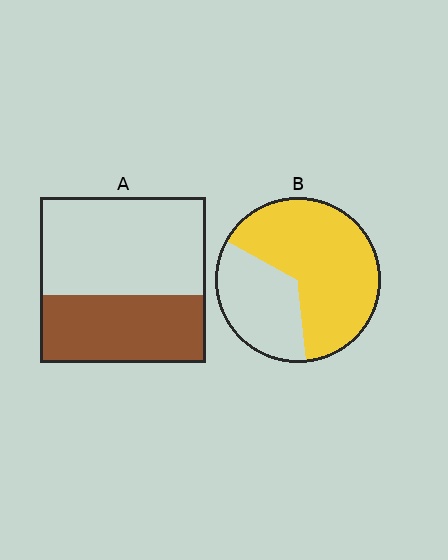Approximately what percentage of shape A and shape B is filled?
A is approximately 40% and B is approximately 65%.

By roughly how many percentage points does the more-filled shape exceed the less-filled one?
By roughly 25 percentage points (B over A).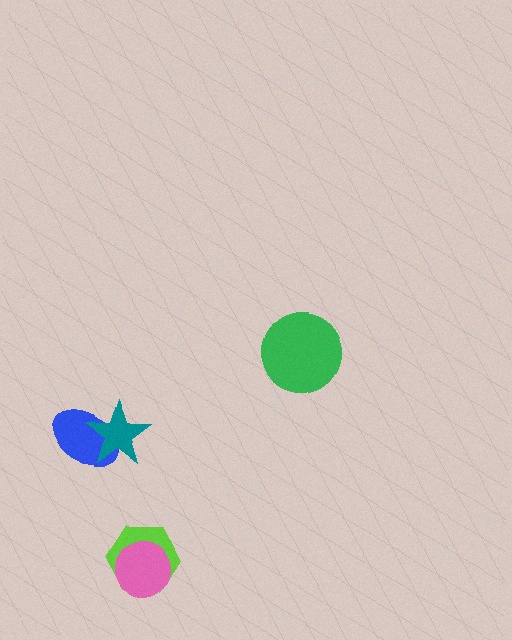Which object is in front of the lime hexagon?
The pink circle is in front of the lime hexagon.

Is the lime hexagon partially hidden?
Yes, it is partially covered by another shape.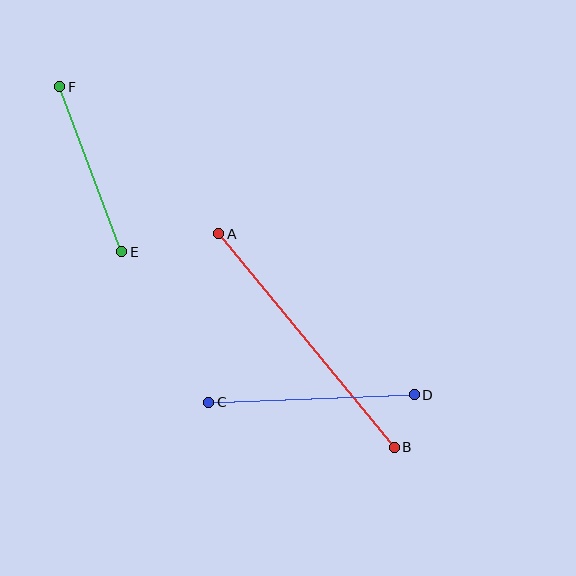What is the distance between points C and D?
The distance is approximately 206 pixels.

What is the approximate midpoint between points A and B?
The midpoint is at approximately (306, 341) pixels.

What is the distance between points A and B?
The distance is approximately 276 pixels.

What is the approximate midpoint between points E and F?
The midpoint is at approximately (91, 169) pixels.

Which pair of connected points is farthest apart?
Points A and B are farthest apart.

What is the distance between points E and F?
The distance is approximately 177 pixels.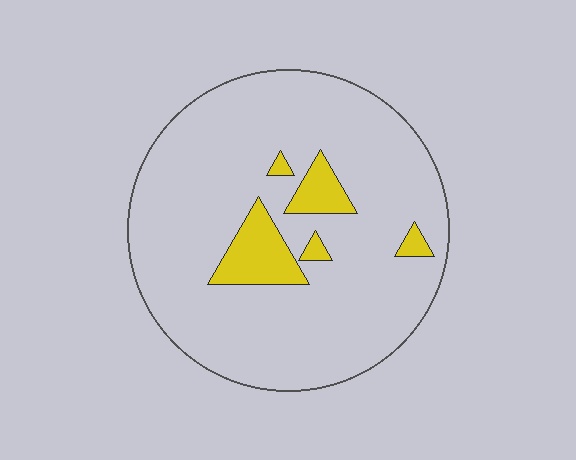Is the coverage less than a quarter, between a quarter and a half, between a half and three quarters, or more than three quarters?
Less than a quarter.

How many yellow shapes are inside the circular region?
5.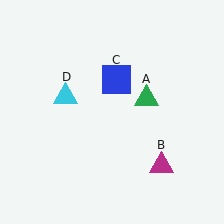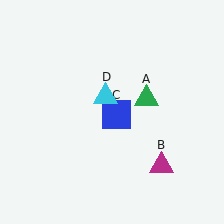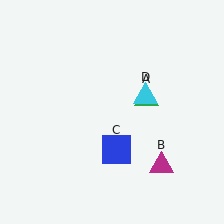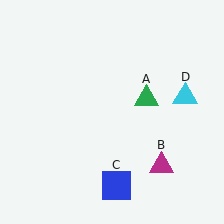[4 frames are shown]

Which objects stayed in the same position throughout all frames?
Green triangle (object A) and magenta triangle (object B) remained stationary.